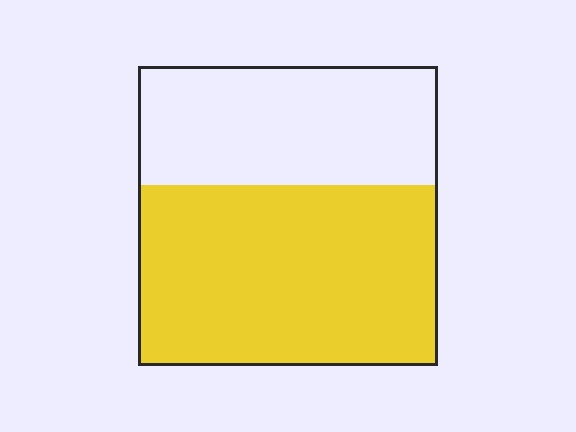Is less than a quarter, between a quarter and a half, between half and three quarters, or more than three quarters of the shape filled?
Between half and three quarters.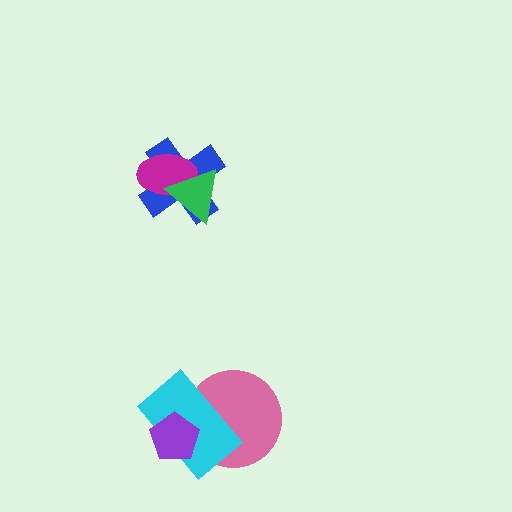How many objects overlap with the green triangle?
2 objects overlap with the green triangle.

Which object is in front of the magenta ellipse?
The green triangle is in front of the magenta ellipse.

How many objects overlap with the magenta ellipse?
2 objects overlap with the magenta ellipse.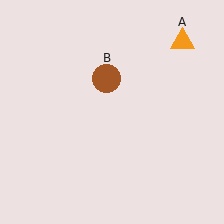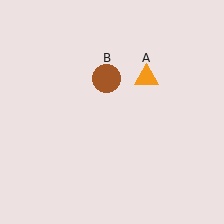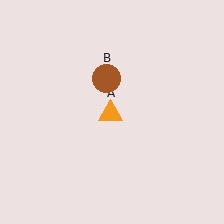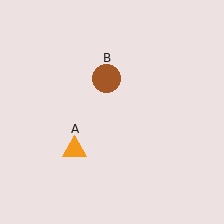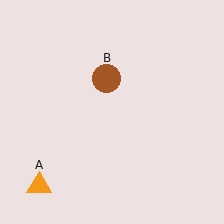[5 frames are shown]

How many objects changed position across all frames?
1 object changed position: orange triangle (object A).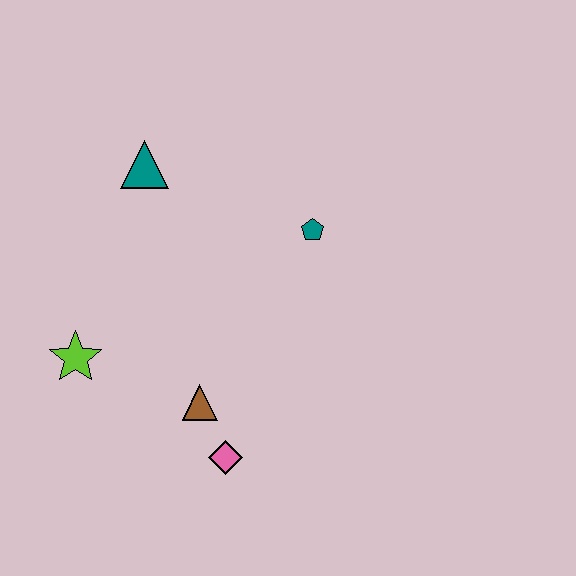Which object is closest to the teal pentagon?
The teal triangle is closest to the teal pentagon.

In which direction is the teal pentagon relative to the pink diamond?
The teal pentagon is above the pink diamond.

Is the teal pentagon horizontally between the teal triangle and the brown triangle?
No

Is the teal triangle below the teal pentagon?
No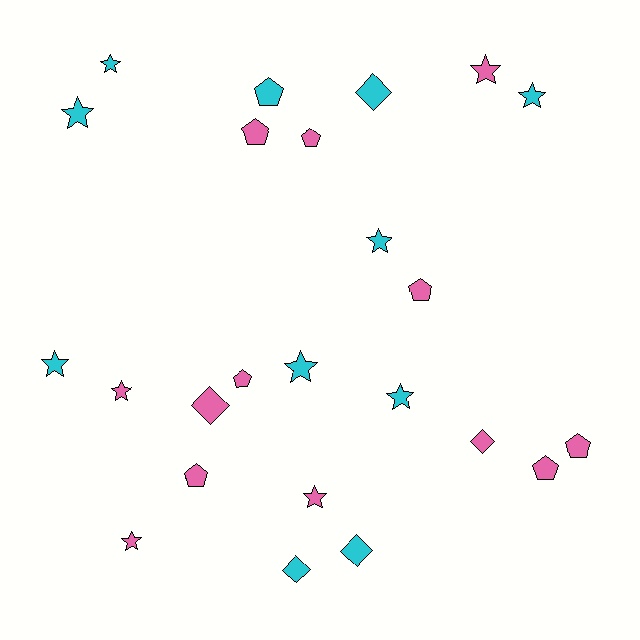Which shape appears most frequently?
Star, with 11 objects.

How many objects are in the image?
There are 24 objects.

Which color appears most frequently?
Pink, with 13 objects.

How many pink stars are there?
There are 4 pink stars.